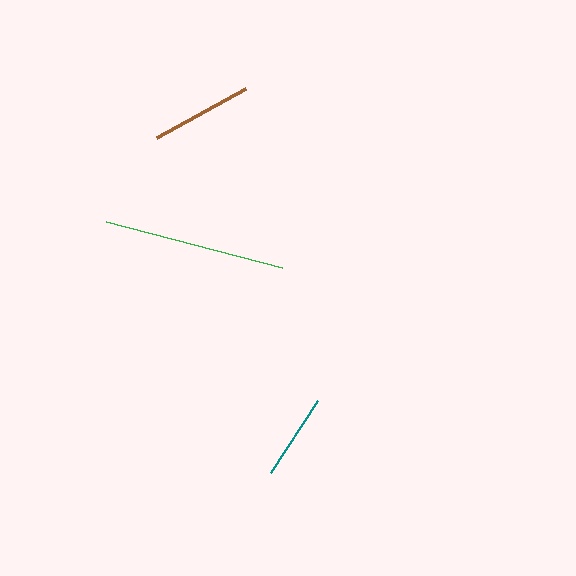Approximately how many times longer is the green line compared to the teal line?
The green line is approximately 2.1 times the length of the teal line.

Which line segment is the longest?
The green line is the longest at approximately 182 pixels.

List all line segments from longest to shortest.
From longest to shortest: green, brown, teal.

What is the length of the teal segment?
The teal segment is approximately 86 pixels long.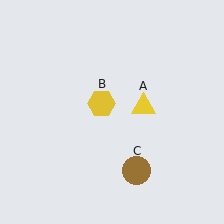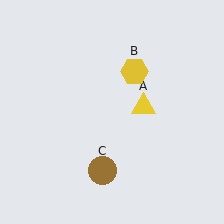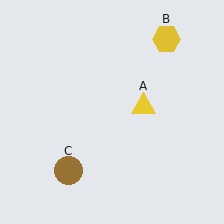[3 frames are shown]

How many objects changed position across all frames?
2 objects changed position: yellow hexagon (object B), brown circle (object C).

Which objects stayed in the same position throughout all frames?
Yellow triangle (object A) remained stationary.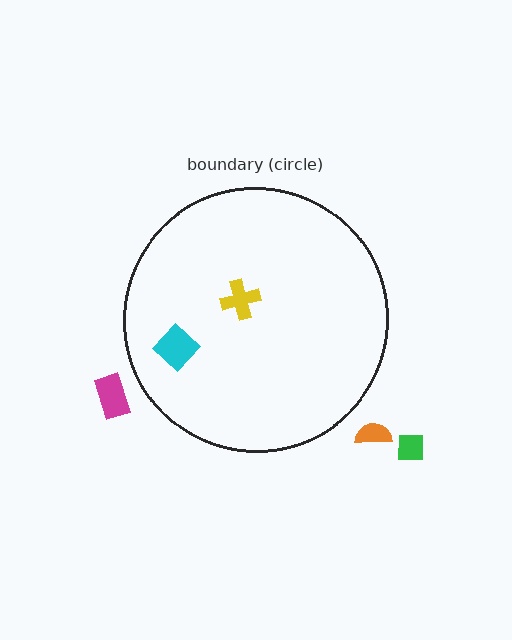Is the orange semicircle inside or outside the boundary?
Outside.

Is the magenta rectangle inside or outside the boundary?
Outside.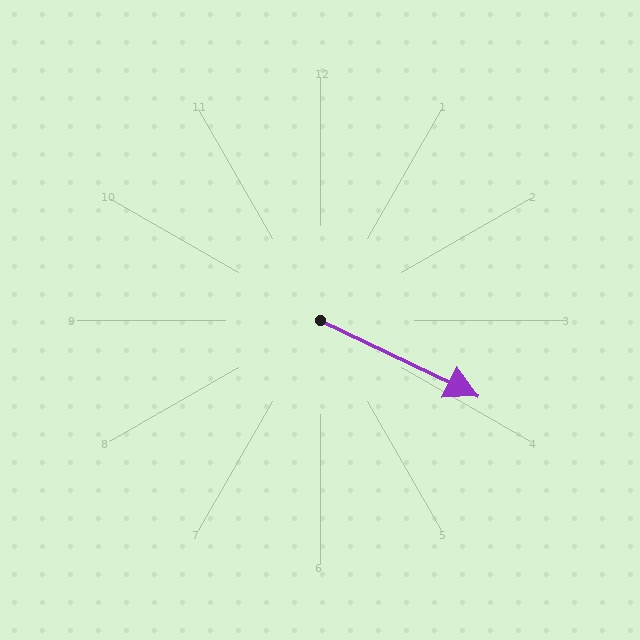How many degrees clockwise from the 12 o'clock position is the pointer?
Approximately 116 degrees.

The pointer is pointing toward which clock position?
Roughly 4 o'clock.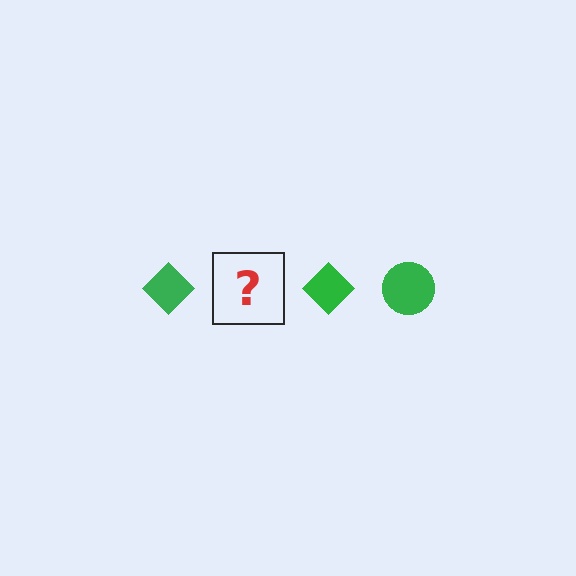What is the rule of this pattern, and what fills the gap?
The rule is that the pattern cycles through diamond, circle shapes in green. The gap should be filled with a green circle.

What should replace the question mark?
The question mark should be replaced with a green circle.